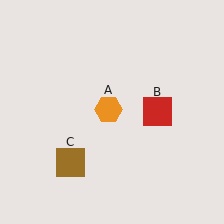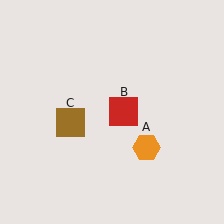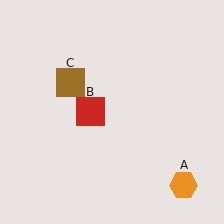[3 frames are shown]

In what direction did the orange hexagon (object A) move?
The orange hexagon (object A) moved down and to the right.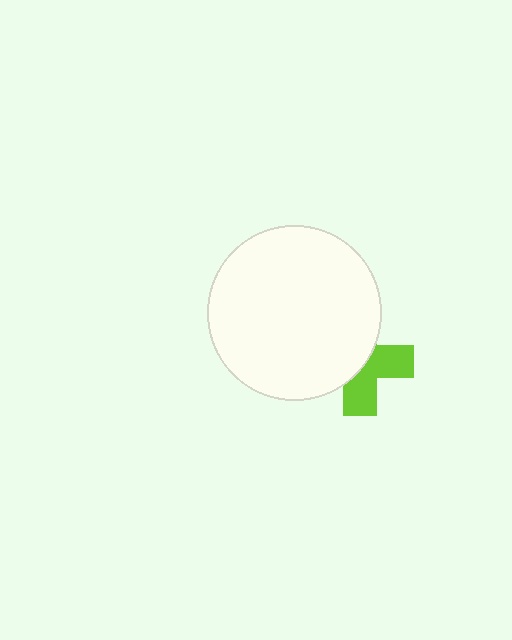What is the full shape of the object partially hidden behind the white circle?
The partially hidden object is a lime cross.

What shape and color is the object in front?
The object in front is a white circle.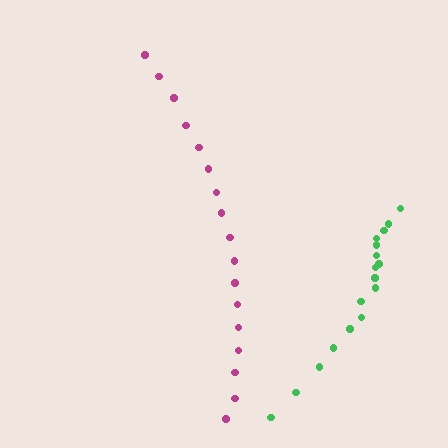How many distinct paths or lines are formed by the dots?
There are 2 distinct paths.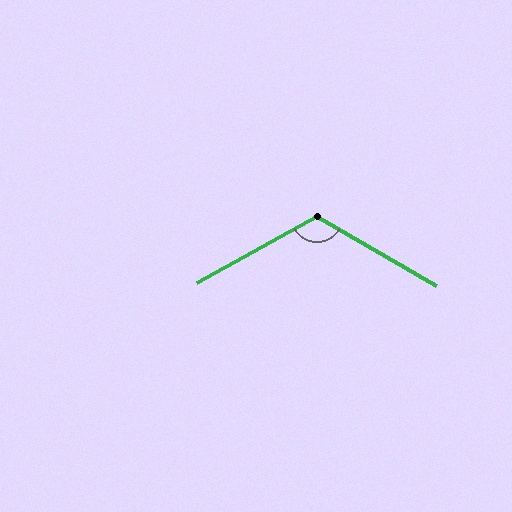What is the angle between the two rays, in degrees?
Approximately 121 degrees.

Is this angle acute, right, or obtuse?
It is obtuse.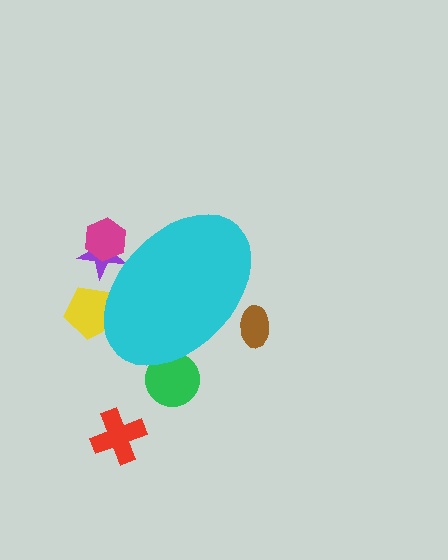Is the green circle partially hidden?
Yes, the green circle is partially hidden behind the cyan ellipse.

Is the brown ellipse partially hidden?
Yes, the brown ellipse is partially hidden behind the cyan ellipse.